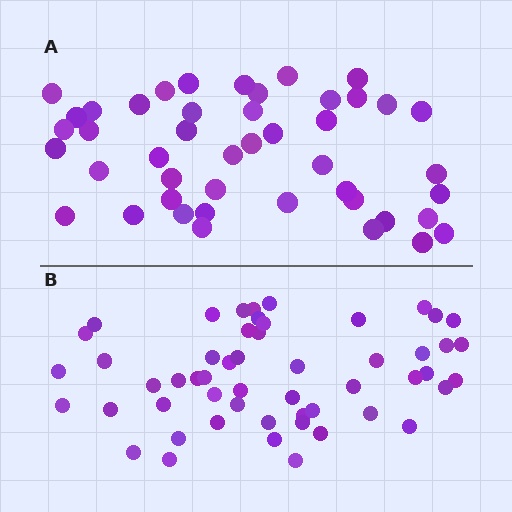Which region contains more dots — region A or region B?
Region B (the bottom region) has more dots.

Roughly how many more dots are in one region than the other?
Region B has roughly 8 or so more dots than region A.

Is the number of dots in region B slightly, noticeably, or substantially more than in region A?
Region B has only slightly more — the two regions are fairly close. The ratio is roughly 1.2 to 1.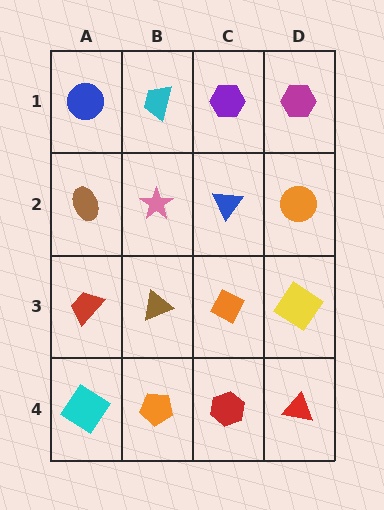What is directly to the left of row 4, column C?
An orange pentagon.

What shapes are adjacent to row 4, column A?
A red trapezoid (row 3, column A), an orange pentagon (row 4, column B).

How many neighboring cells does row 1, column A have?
2.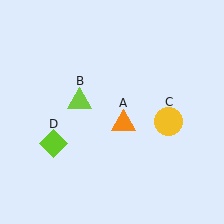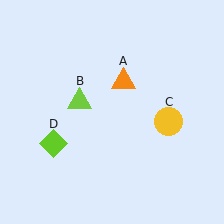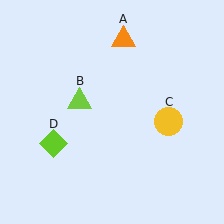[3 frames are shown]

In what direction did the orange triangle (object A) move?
The orange triangle (object A) moved up.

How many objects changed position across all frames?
1 object changed position: orange triangle (object A).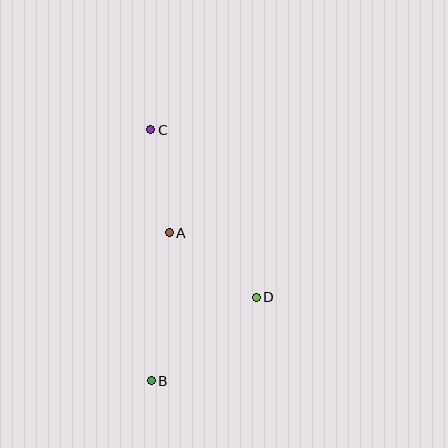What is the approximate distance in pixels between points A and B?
The distance between A and B is approximately 149 pixels.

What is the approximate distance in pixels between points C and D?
The distance between C and D is approximately 198 pixels.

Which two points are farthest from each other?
Points B and C are farthest from each other.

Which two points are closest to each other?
Points A and C are closest to each other.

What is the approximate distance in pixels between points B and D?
The distance between B and D is approximately 134 pixels.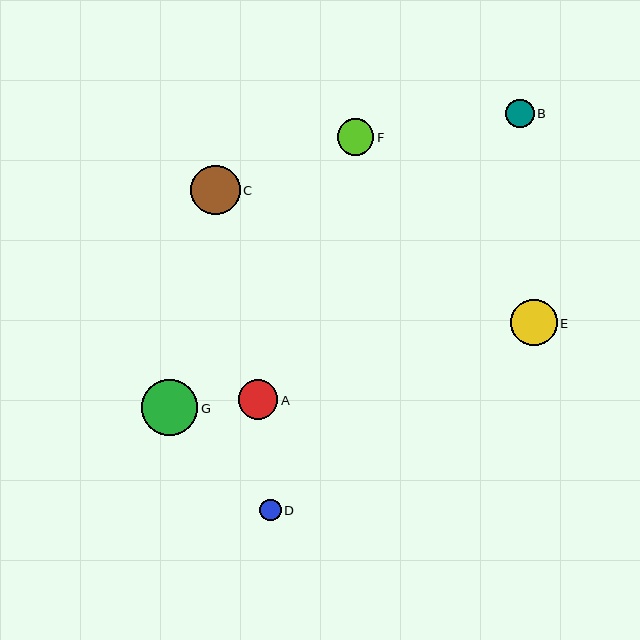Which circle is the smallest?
Circle D is the smallest with a size of approximately 21 pixels.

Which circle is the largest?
Circle G is the largest with a size of approximately 56 pixels.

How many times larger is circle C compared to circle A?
Circle C is approximately 1.3 times the size of circle A.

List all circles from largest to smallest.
From largest to smallest: G, C, E, A, F, B, D.